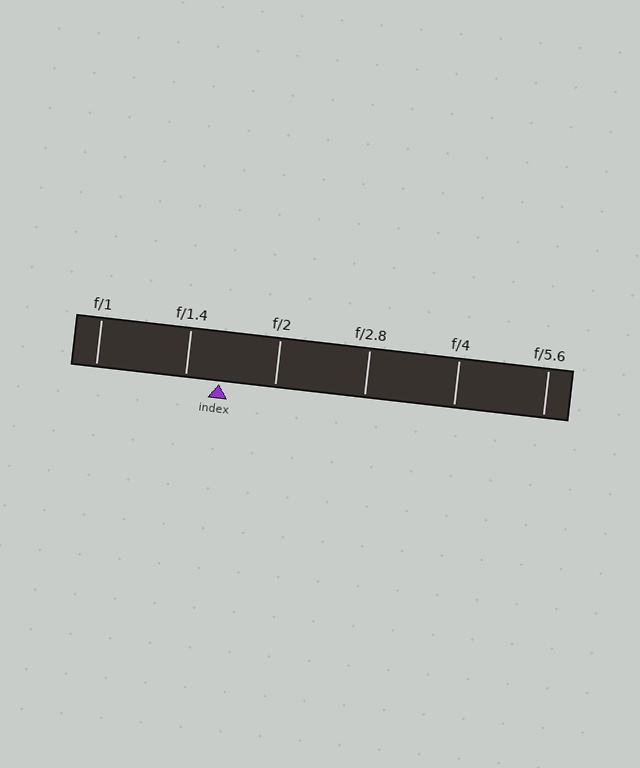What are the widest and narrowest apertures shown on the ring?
The widest aperture shown is f/1 and the narrowest is f/5.6.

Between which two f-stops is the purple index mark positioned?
The index mark is between f/1.4 and f/2.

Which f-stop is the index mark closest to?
The index mark is closest to f/1.4.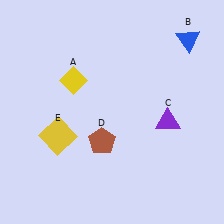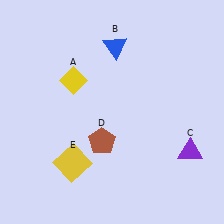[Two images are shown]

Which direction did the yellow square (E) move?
The yellow square (E) moved down.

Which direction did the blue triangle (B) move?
The blue triangle (B) moved left.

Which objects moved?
The objects that moved are: the blue triangle (B), the purple triangle (C), the yellow square (E).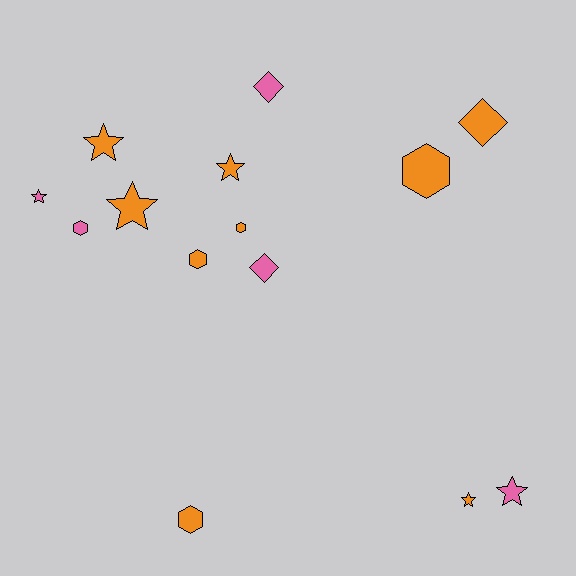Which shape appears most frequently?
Star, with 6 objects.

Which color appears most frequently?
Orange, with 9 objects.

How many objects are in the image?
There are 14 objects.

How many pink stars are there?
There are 2 pink stars.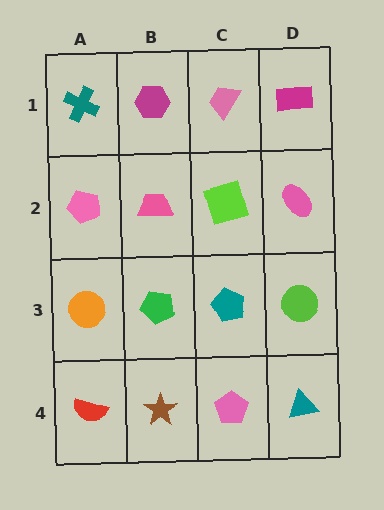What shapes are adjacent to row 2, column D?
A magenta rectangle (row 1, column D), a lime circle (row 3, column D), a lime square (row 2, column C).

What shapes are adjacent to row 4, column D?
A lime circle (row 3, column D), a pink pentagon (row 4, column C).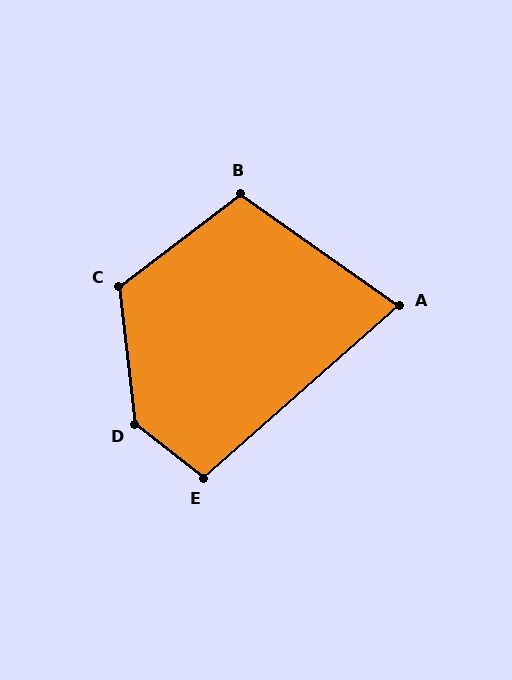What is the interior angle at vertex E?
Approximately 101 degrees (obtuse).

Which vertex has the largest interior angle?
D, at approximately 135 degrees.